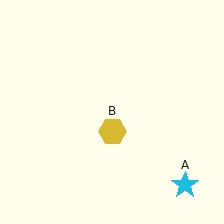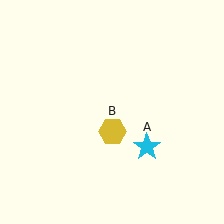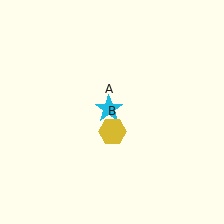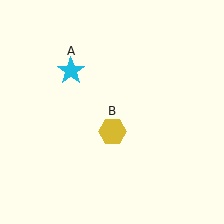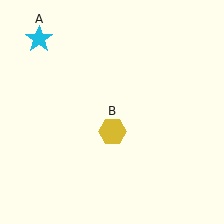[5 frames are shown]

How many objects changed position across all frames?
1 object changed position: cyan star (object A).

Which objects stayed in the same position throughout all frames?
Yellow hexagon (object B) remained stationary.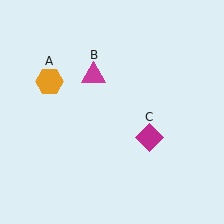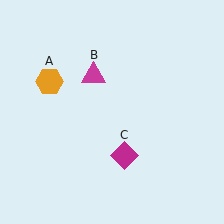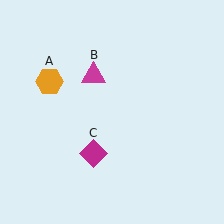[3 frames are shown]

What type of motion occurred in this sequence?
The magenta diamond (object C) rotated clockwise around the center of the scene.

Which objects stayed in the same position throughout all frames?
Orange hexagon (object A) and magenta triangle (object B) remained stationary.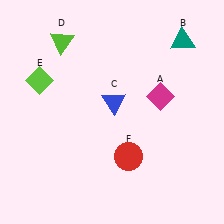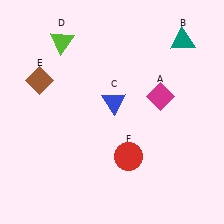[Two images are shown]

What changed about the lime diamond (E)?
In Image 1, E is lime. In Image 2, it changed to brown.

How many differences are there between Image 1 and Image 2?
There is 1 difference between the two images.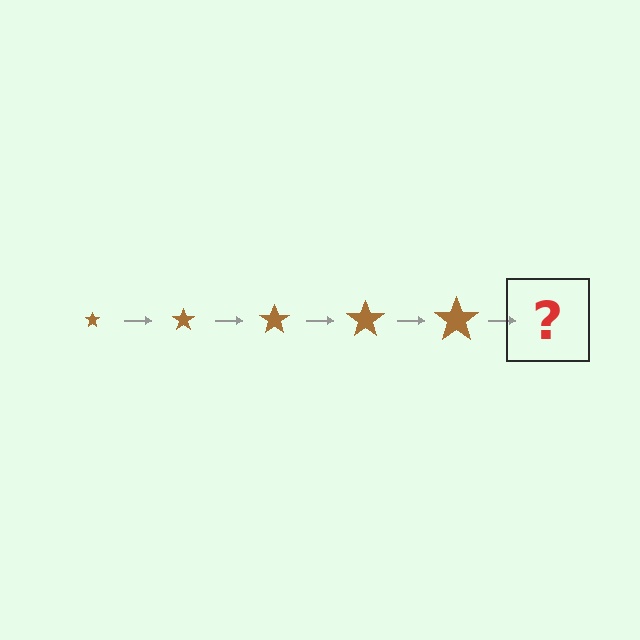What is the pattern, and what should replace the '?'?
The pattern is that the star gets progressively larger each step. The '?' should be a brown star, larger than the previous one.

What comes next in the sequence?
The next element should be a brown star, larger than the previous one.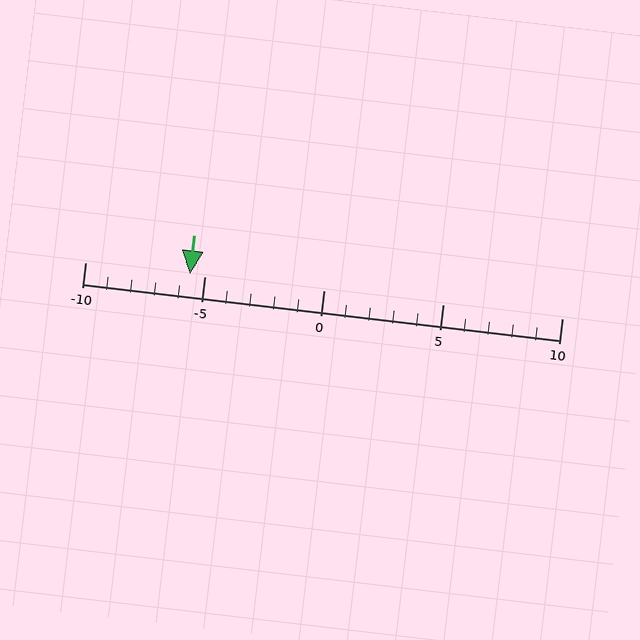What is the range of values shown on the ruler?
The ruler shows values from -10 to 10.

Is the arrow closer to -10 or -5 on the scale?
The arrow is closer to -5.